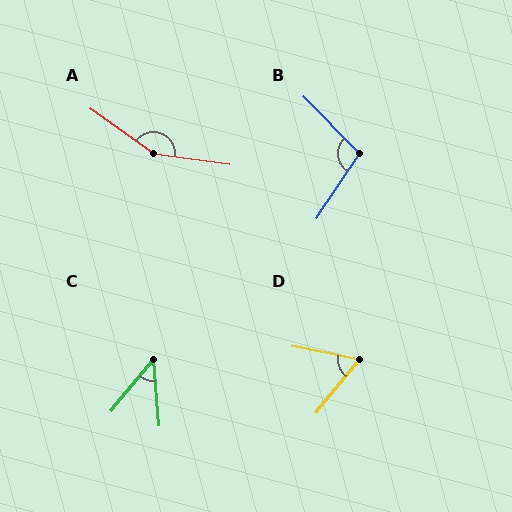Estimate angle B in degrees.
Approximately 102 degrees.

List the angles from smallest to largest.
C (44°), D (63°), B (102°), A (152°).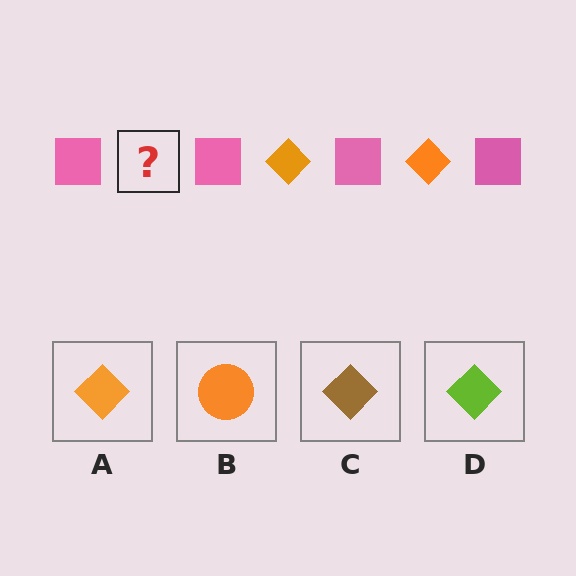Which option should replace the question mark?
Option A.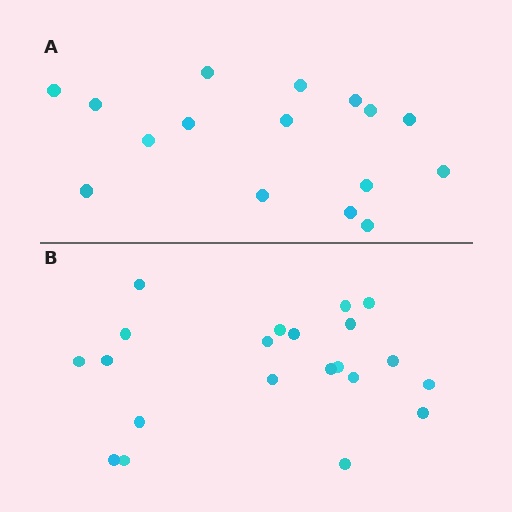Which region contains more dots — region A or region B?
Region B (the bottom region) has more dots.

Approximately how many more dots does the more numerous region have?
Region B has about 5 more dots than region A.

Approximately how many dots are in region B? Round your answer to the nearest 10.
About 20 dots. (The exact count is 21, which rounds to 20.)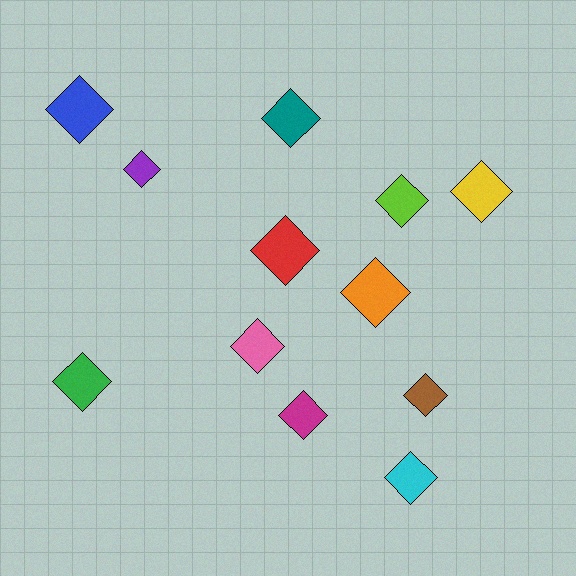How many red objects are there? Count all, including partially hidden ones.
There is 1 red object.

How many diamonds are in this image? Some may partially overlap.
There are 12 diamonds.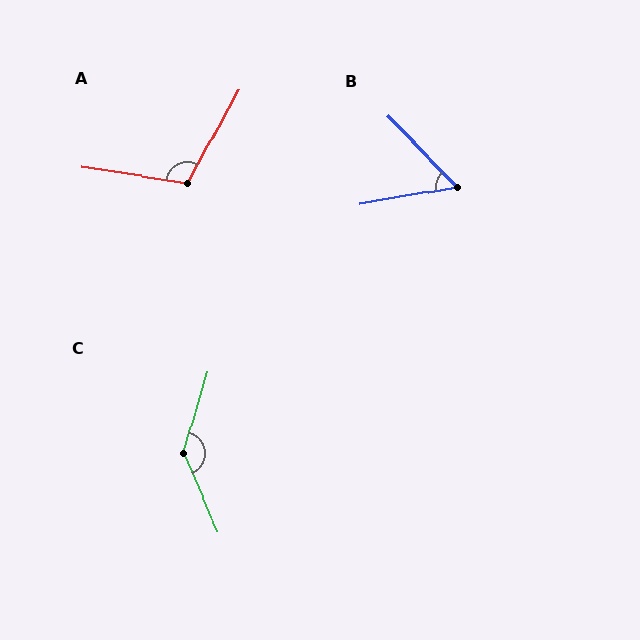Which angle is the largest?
C, at approximately 140 degrees.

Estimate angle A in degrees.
Approximately 110 degrees.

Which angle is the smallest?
B, at approximately 55 degrees.